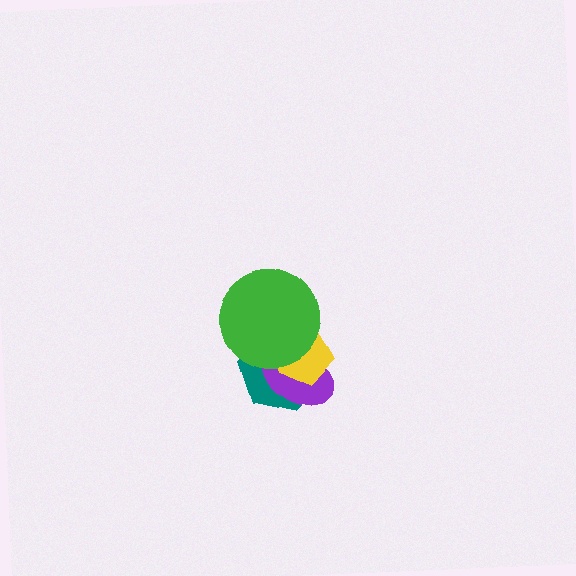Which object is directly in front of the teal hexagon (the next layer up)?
The purple ellipse is directly in front of the teal hexagon.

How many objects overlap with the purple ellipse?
3 objects overlap with the purple ellipse.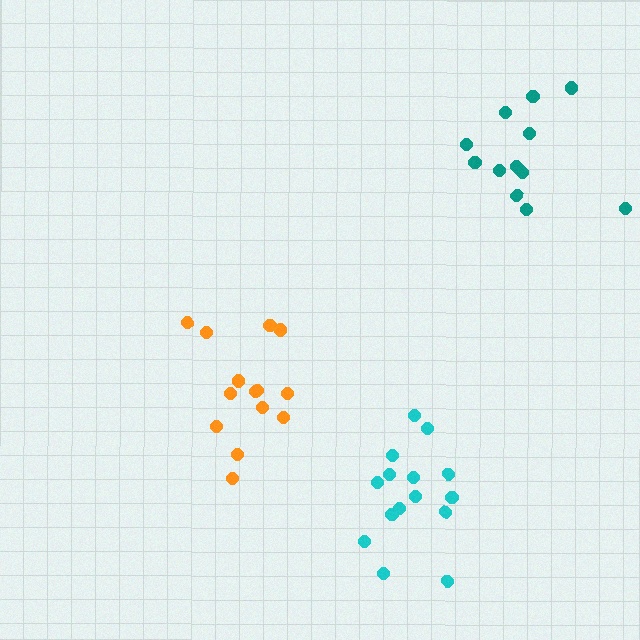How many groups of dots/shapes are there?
There are 3 groups.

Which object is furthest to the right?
The teal cluster is rightmost.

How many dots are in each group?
Group 1: 15 dots, Group 2: 15 dots, Group 3: 13 dots (43 total).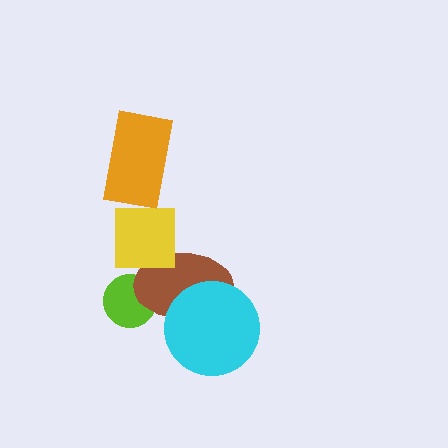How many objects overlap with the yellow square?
1 object overlaps with the yellow square.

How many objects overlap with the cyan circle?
1 object overlaps with the cyan circle.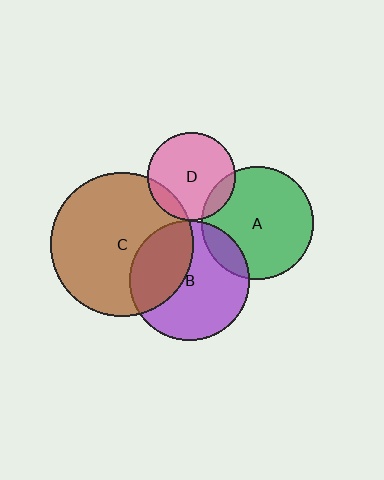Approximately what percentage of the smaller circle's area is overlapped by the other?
Approximately 35%.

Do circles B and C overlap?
Yes.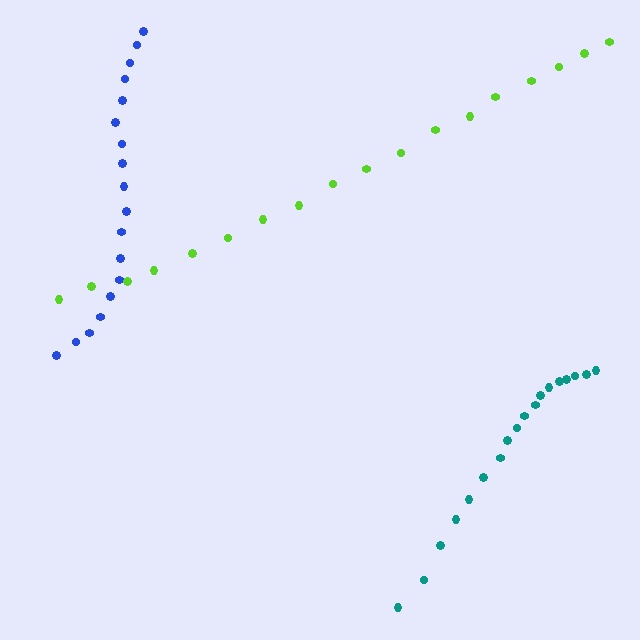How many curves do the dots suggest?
There are 3 distinct paths.